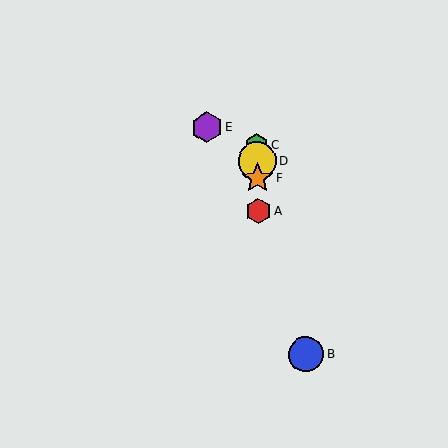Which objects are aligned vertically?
Objects A, C, D, F are aligned vertically.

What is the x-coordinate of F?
Object F is at x≈257.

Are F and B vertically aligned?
No, F is at x≈257 and B is at x≈306.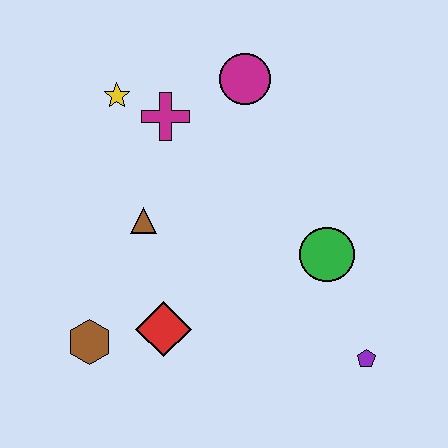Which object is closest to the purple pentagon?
The green circle is closest to the purple pentagon.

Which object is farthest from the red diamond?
The magenta circle is farthest from the red diamond.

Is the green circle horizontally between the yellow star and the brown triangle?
No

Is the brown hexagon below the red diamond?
Yes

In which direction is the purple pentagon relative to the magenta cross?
The purple pentagon is below the magenta cross.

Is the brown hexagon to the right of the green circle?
No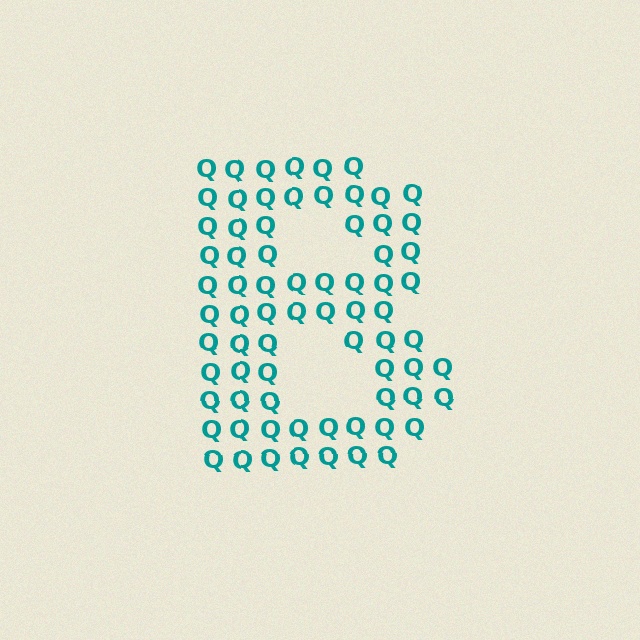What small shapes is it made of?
It is made of small letter Q's.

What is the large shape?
The large shape is the letter B.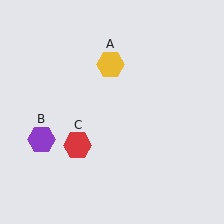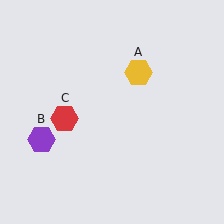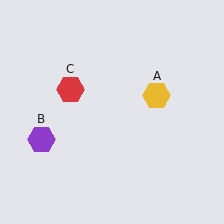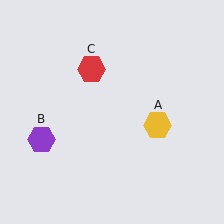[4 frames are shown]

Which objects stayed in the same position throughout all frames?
Purple hexagon (object B) remained stationary.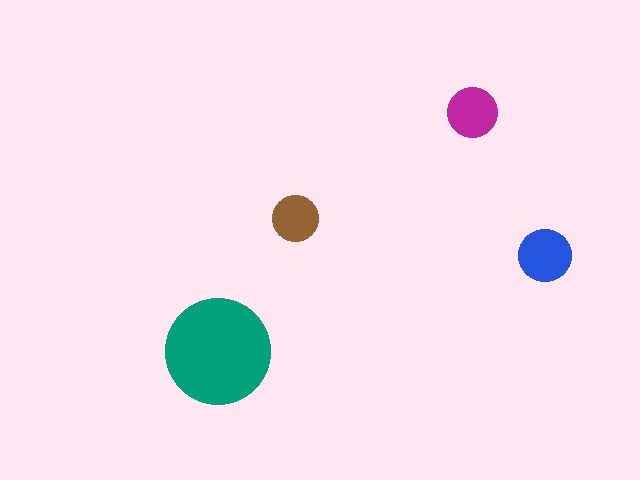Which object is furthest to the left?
The teal circle is leftmost.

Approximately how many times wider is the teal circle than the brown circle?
About 2.5 times wider.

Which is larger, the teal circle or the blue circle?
The teal one.